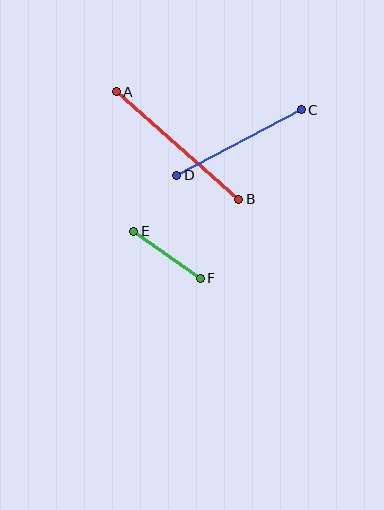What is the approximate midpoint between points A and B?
The midpoint is at approximately (178, 146) pixels.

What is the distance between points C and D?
The distance is approximately 141 pixels.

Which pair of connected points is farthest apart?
Points A and B are farthest apart.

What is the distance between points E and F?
The distance is approximately 81 pixels.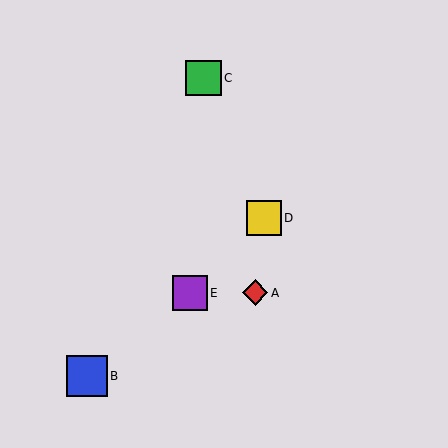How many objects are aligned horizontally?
2 objects (A, E) are aligned horizontally.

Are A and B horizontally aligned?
No, A is at y≈293 and B is at y≈376.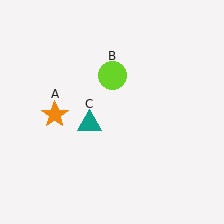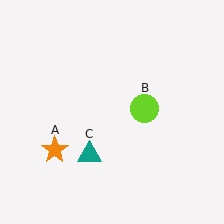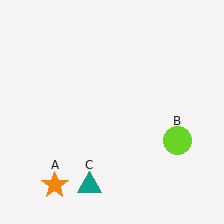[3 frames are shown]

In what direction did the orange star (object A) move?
The orange star (object A) moved down.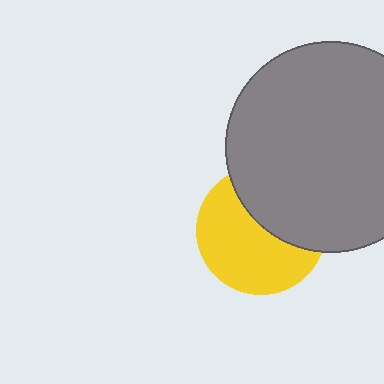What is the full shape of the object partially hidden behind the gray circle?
The partially hidden object is a yellow circle.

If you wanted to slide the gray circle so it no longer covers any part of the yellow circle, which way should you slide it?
Slide it toward the upper-right — that is the most direct way to separate the two shapes.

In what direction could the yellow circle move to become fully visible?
The yellow circle could move toward the lower-left. That would shift it out from behind the gray circle entirely.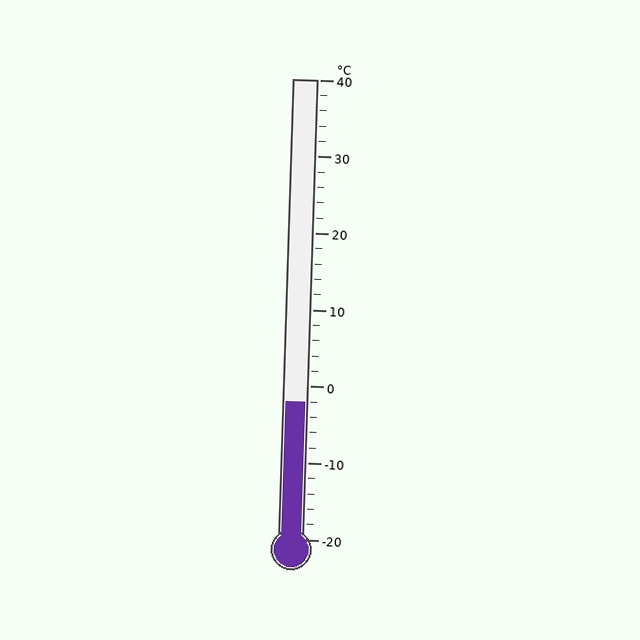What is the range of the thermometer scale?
The thermometer scale ranges from -20°C to 40°C.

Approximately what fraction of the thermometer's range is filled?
The thermometer is filled to approximately 30% of its range.